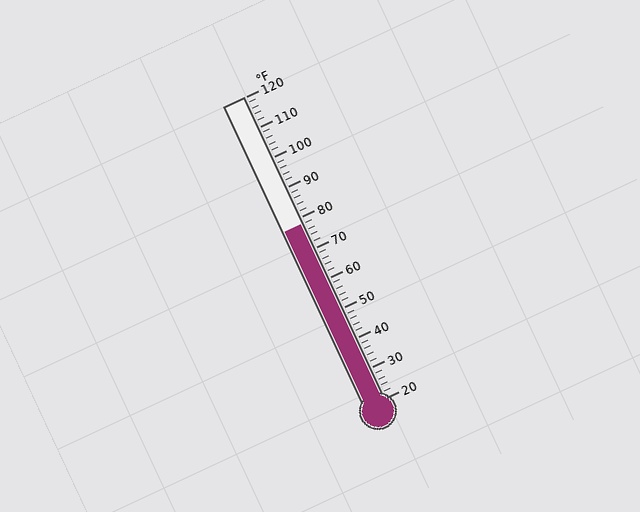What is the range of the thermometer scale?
The thermometer scale ranges from 20°F to 120°F.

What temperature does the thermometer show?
The thermometer shows approximately 78°F.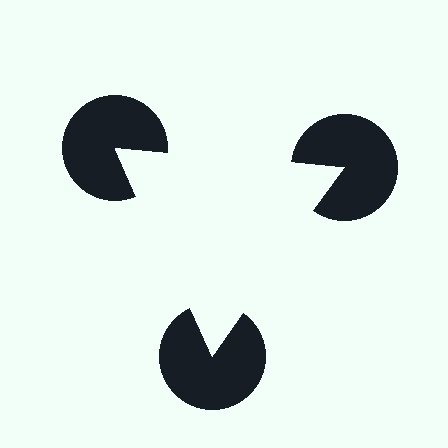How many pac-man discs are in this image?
There are 3 — one at each vertex of the illusory triangle.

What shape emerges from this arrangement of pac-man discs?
An illusory triangle — its edges are inferred from the aligned wedge cuts in the pac-man discs, not physically drawn.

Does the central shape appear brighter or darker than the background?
It typically appears slightly brighter than the background, even though no actual brightness change is drawn.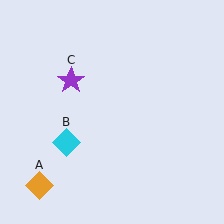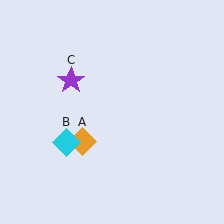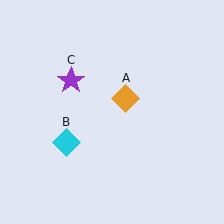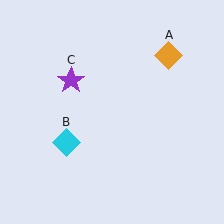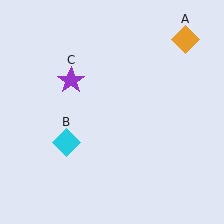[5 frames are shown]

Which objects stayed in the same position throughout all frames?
Cyan diamond (object B) and purple star (object C) remained stationary.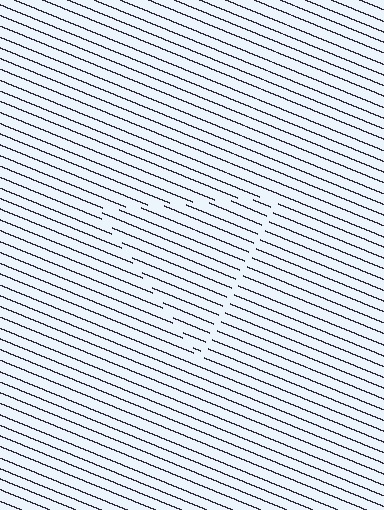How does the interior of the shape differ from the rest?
The interior of the shape contains the same grating, shifted by half a period — the contour is defined by the phase discontinuity where line-ends from the inner and outer gratings abut.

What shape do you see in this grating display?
An illusory triangle. The interior of the shape contains the same grating, shifted by half a period — the contour is defined by the phase discontinuity where line-ends from the inner and outer gratings abut.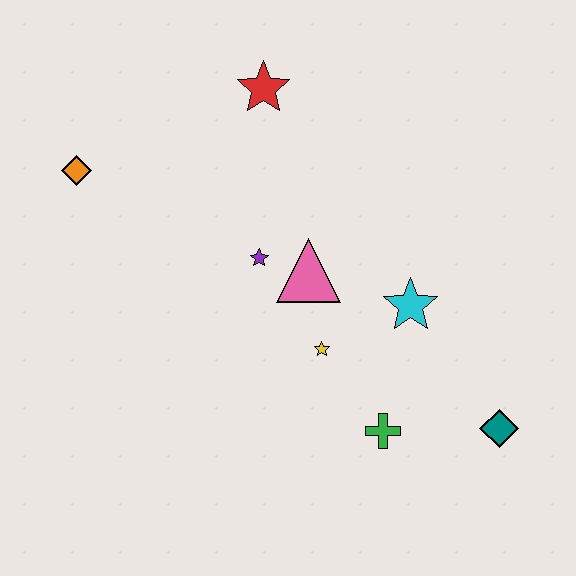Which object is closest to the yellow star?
The pink triangle is closest to the yellow star.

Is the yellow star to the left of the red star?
No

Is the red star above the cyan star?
Yes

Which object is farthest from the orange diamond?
The teal diamond is farthest from the orange diamond.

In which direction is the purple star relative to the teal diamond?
The purple star is to the left of the teal diamond.